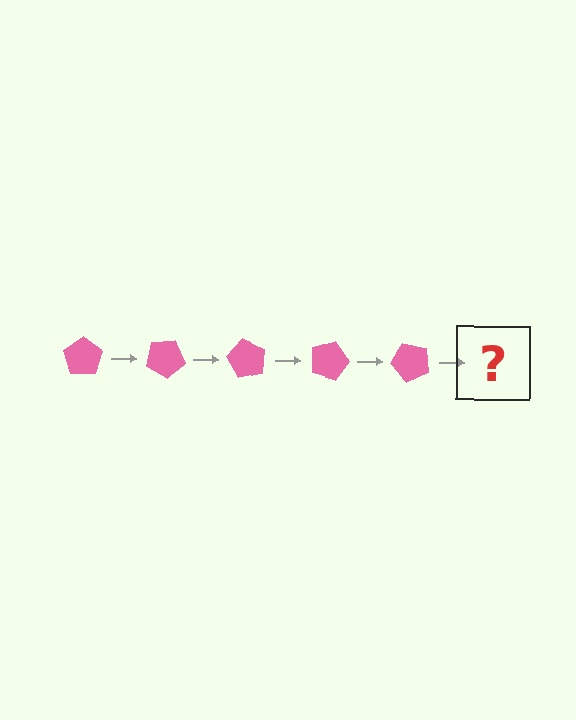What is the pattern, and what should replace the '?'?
The pattern is that the pentagon rotates 30 degrees each step. The '?' should be a pink pentagon rotated 150 degrees.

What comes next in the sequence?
The next element should be a pink pentagon rotated 150 degrees.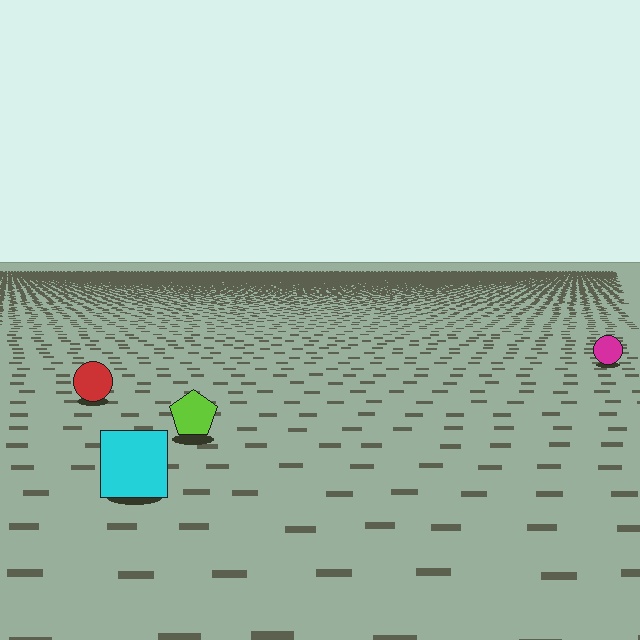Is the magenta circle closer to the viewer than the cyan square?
No. The cyan square is closer — you can tell from the texture gradient: the ground texture is coarser near it.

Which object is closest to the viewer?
The cyan square is closest. The texture marks near it are larger and more spread out.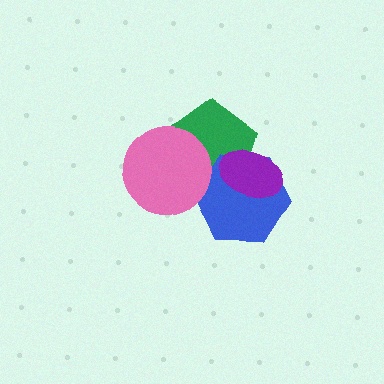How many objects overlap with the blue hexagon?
3 objects overlap with the blue hexagon.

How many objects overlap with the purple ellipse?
2 objects overlap with the purple ellipse.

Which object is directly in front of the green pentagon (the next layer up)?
The blue hexagon is directly in front of the green pentagon.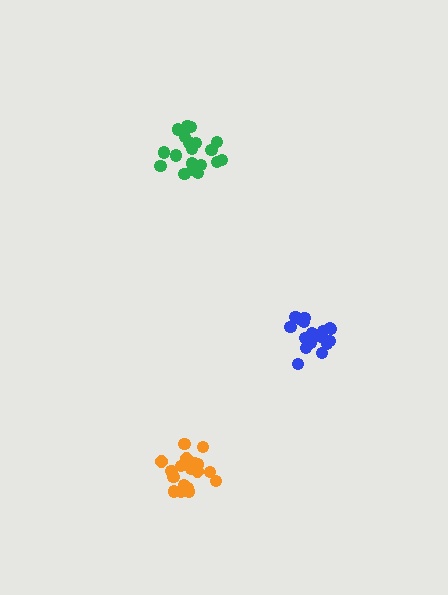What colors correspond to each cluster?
The clusters are colored: green, blue, orange.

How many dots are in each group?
Group 1: 19 dots, Group 2: 17 dots, Group 3: 19 dots (55 total).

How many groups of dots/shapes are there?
There are 3 groups.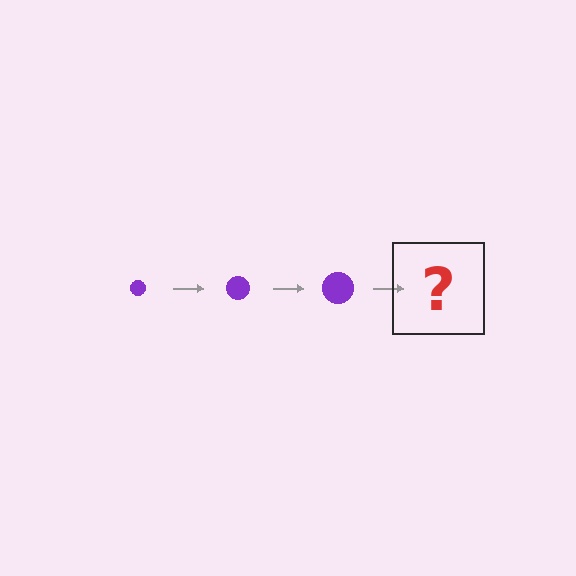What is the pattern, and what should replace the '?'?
The pattern is that the circle gets progressively larger each step. The '?' should be a purple circle, larger than the previous one.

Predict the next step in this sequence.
The next step is a purple circle, larger than the previous one.